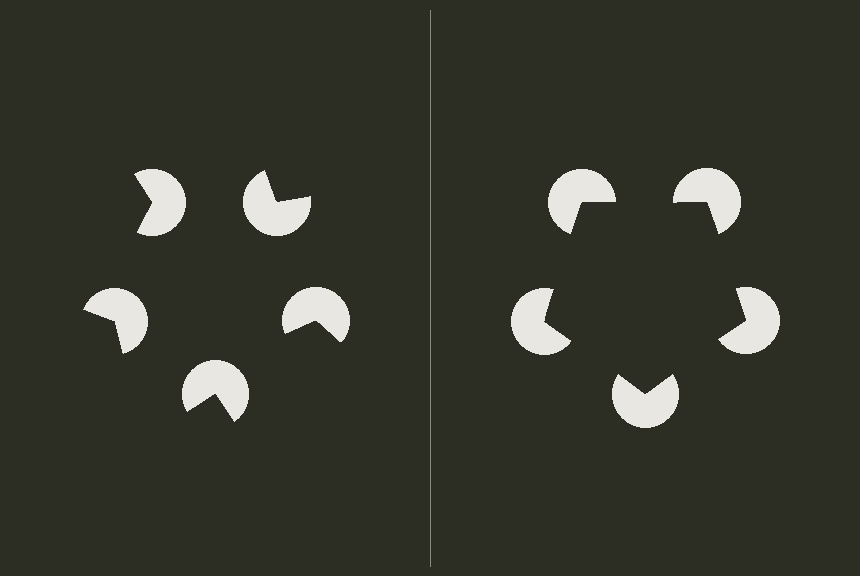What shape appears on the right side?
An illusory pentagon.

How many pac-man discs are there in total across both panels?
10 — 5 on each side.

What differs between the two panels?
The pac-man discs are positioned identically on both sides; only the wedge orientations differ. On the right they align to a pentagon; on the left they are misaligned.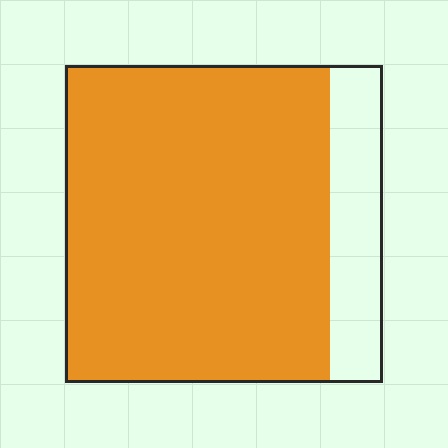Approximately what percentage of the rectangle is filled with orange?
Approximately 85%.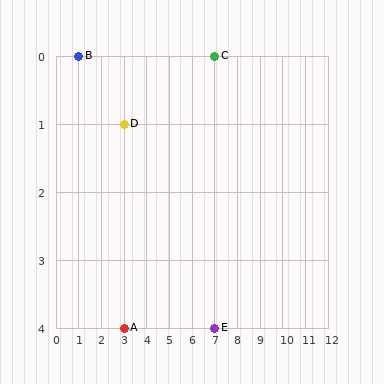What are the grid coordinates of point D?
Point D is at grid coordinates (3, 1).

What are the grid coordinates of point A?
Point A is at grid coordinates (3, 4).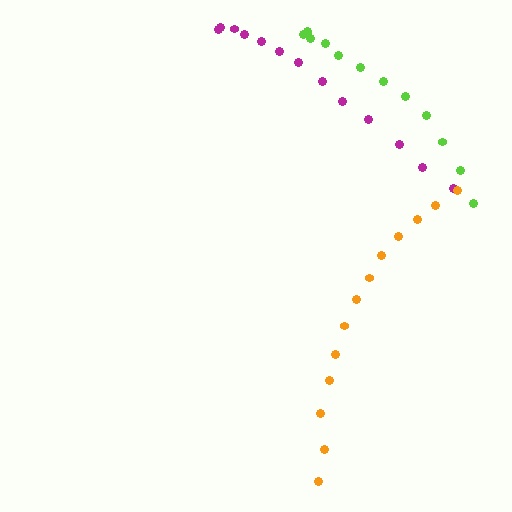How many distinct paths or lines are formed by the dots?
There are 3 distinct paths.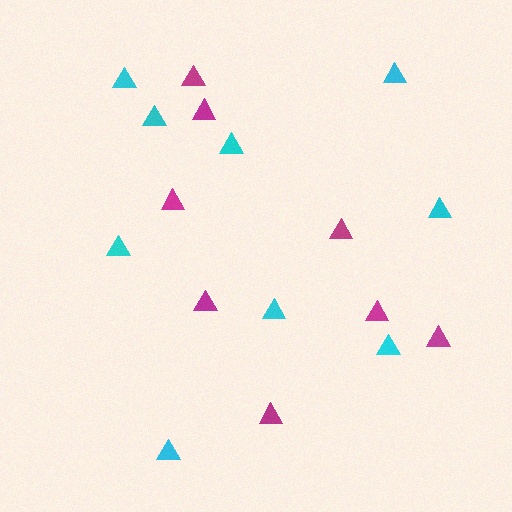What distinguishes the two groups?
There are 2 groups: one group of cyan triangles (9) and one group of magenta triangles (8).